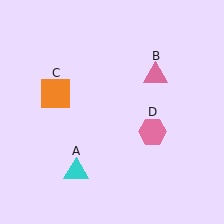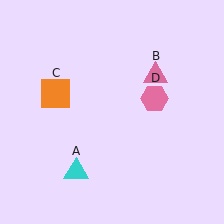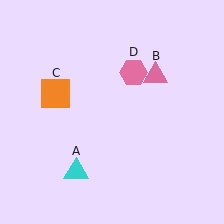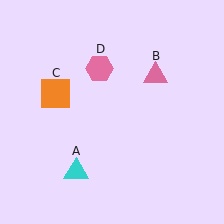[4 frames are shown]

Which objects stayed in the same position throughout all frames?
Cyan triangle (object A) and pink triangle (object B) and orange square (object C) remained stationary.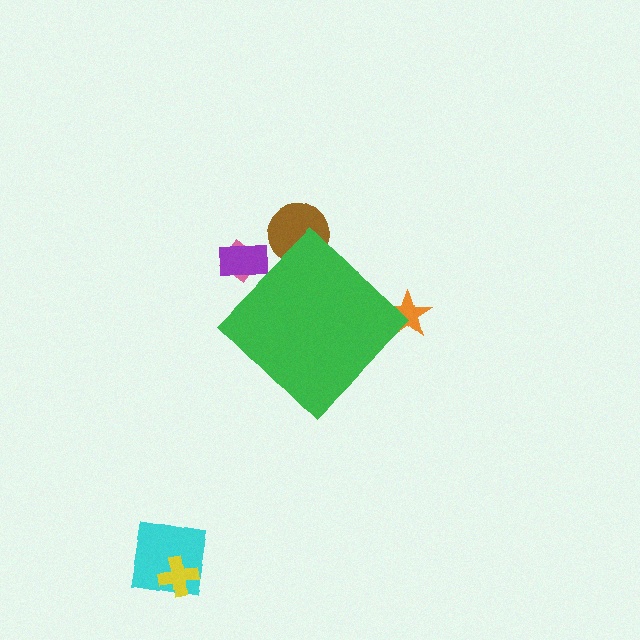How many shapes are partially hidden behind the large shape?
4 shapes are partially hidden.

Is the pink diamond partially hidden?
Yes, the pink diamond is partially hidden behind the green diamond.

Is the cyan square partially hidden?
No, the cyan square is fully visible.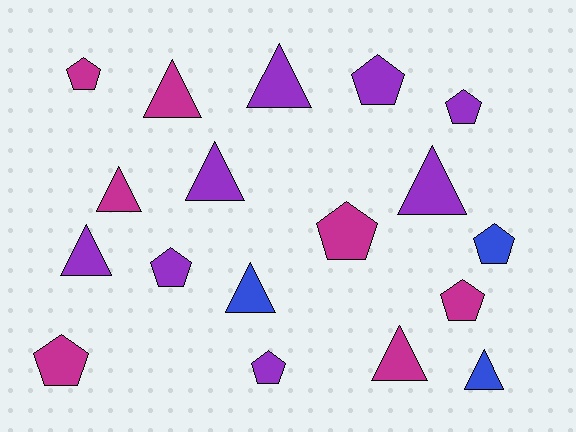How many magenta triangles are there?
There are 3 magenta triangles.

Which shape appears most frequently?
Pentagon, with 9 objects.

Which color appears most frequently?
Purple, with 8 objects.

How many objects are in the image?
There are 18 objects.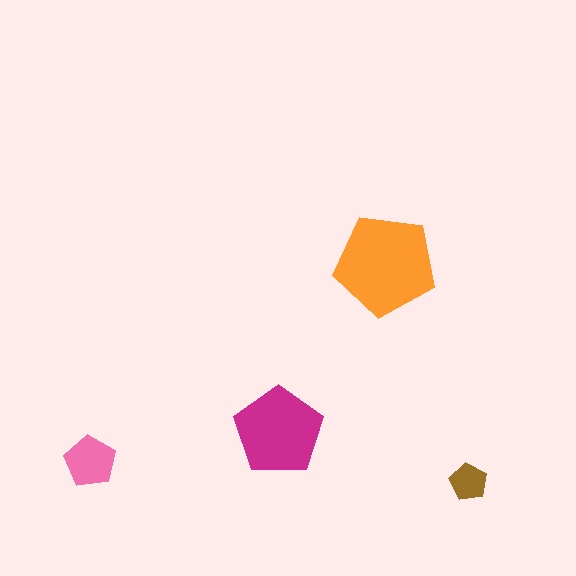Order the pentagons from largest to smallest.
the orange one, the magenta one, the pink one, the brown one.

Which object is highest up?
The orange pentagon is topmost.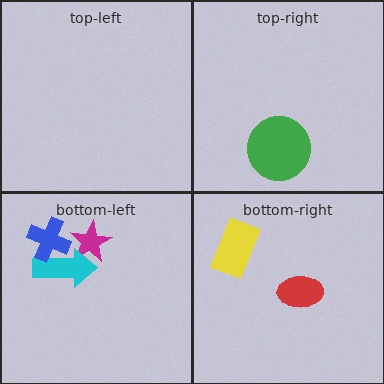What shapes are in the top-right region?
The green circle.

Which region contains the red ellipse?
The bottom-right region.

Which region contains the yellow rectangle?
The bottom-right region.